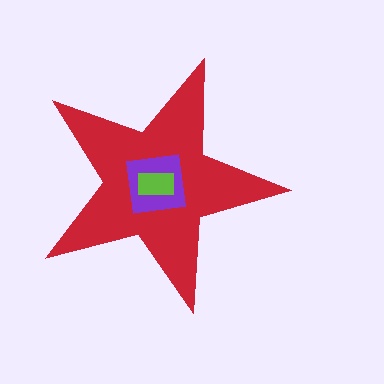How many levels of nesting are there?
3.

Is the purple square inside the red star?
Yes.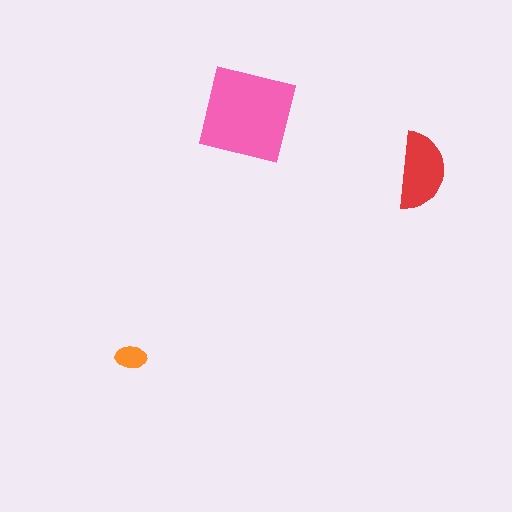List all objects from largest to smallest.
The pink square, the red semicircle, the orange ellipse.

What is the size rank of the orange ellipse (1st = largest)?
3rd.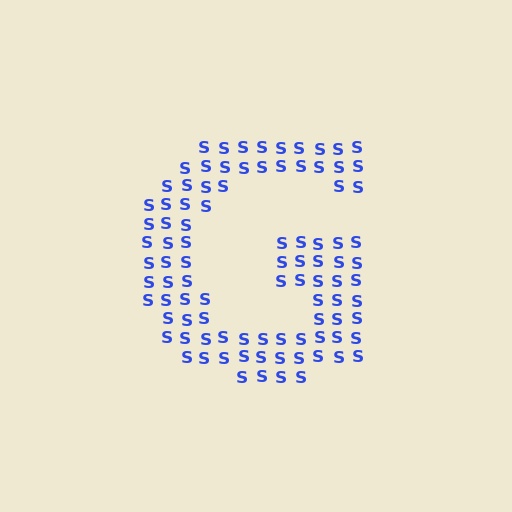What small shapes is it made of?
It is made of small letter S's.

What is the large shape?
The large shape is the letter G.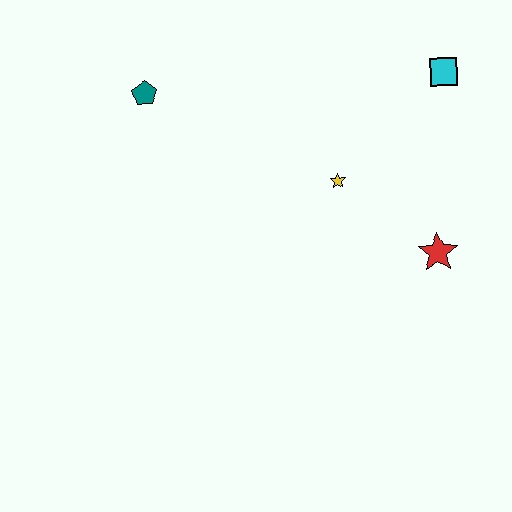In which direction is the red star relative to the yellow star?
The red star is to the right of the yellow star.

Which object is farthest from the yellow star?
The teal pentagon is farthest from the yellow star.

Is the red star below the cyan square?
Yes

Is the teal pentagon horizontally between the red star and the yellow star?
No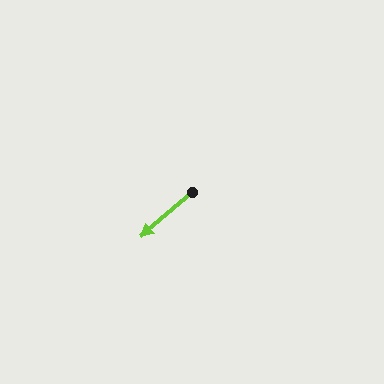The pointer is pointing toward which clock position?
Roughly 8 o'clock.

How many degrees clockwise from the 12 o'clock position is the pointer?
Approximately 229 degrees.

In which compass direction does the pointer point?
Southwest.